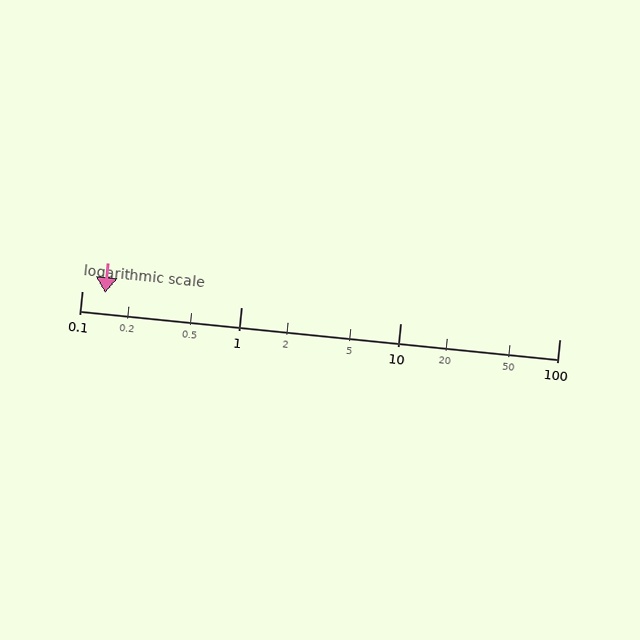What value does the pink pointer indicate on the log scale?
The pointer indicates approximately 0.14.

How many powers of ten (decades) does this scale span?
The scale spans 3 decades, from 0.1 to 100.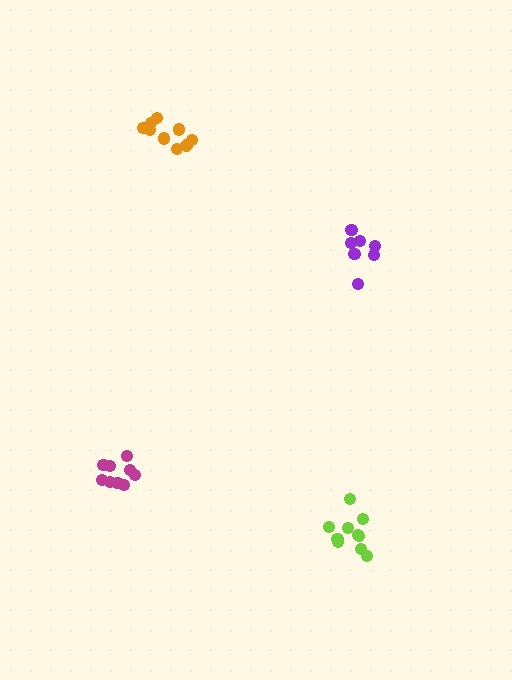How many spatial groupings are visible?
There are 4 spatial groupings.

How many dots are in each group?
Group 1: 7 dots, Group 2: 9 dots, Group 3: 10 dots, Group 4: 9 dots (35 total).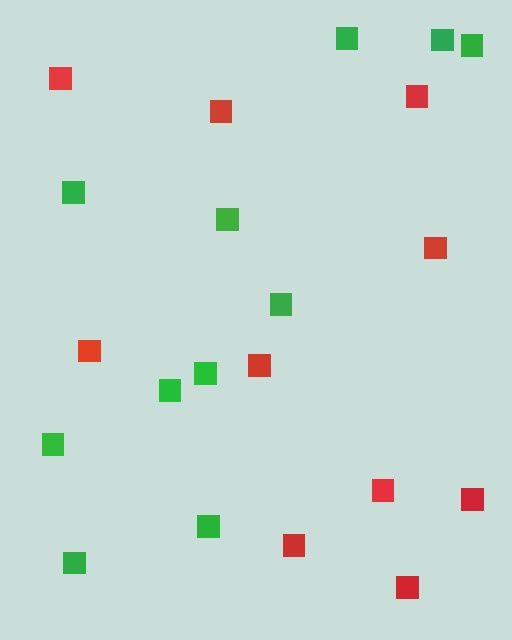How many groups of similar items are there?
There are 2 groups: one group of green squares (11) and one group of red squares (10).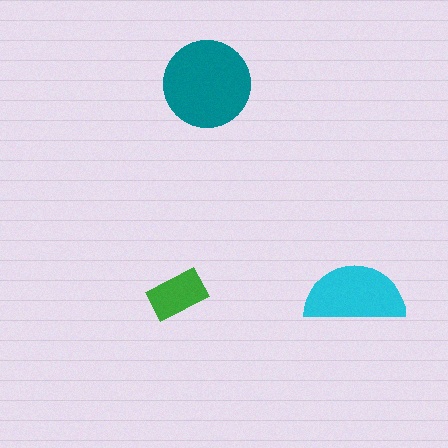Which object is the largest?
The teal circle.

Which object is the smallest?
The green rectangle.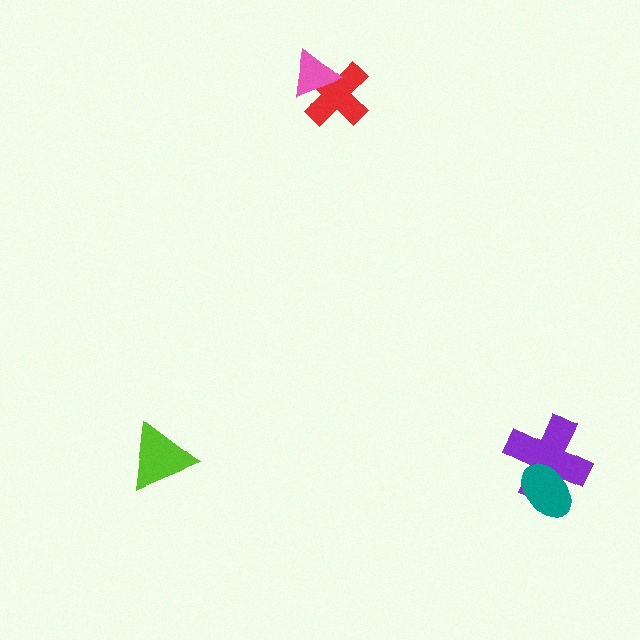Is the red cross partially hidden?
Yes, it is partially covered by another shape.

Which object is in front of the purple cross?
The teal ellipse is in front of the purple cross.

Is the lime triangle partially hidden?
No, no other shape covers it.